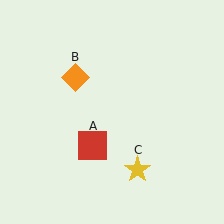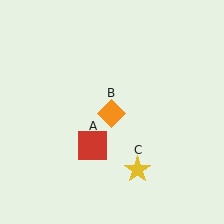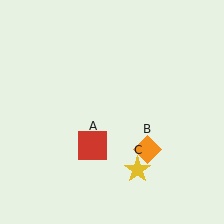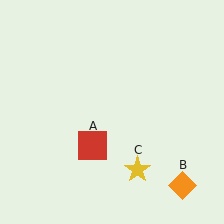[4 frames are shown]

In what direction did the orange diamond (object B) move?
The orange diamond (object B) moved down and to the right.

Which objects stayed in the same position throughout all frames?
Red square (object A) and yellow star (object C) remained stationary.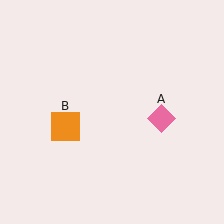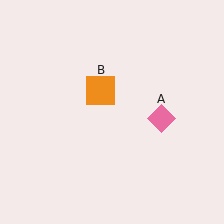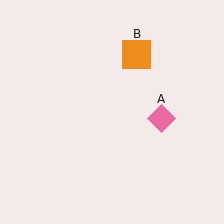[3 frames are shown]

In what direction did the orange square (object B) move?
The orange square (object B) moved up and to the right.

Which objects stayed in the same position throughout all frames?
Pink diamond (object A) remained stationary.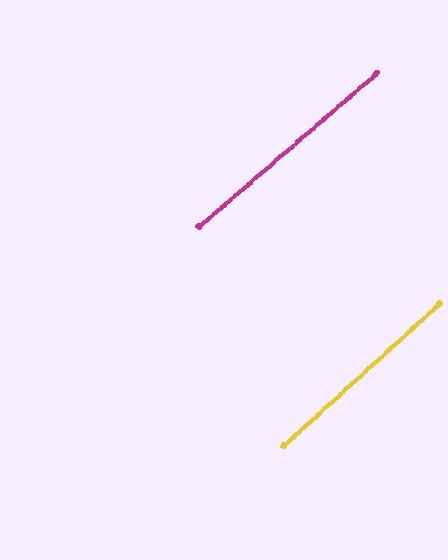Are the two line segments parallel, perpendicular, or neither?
Parallel — their directions differ by only 1.6°.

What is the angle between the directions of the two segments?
Approximately 2 degrees.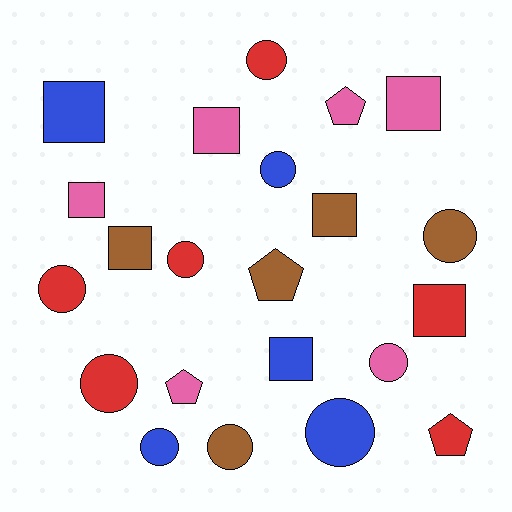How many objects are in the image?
There are 22 objects.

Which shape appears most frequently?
Circle, with 10 objects.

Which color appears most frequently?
Pink, with 6 objects.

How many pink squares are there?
There are 3 pink squares.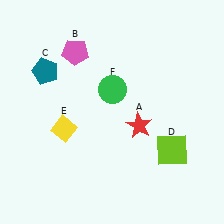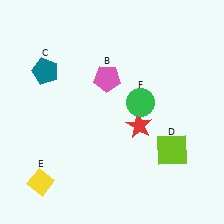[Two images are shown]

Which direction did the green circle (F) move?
The green circle (F) moved right.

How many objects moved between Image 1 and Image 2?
3 objects moved between the two images.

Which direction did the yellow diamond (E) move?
The yellow diamond (E) moved down.